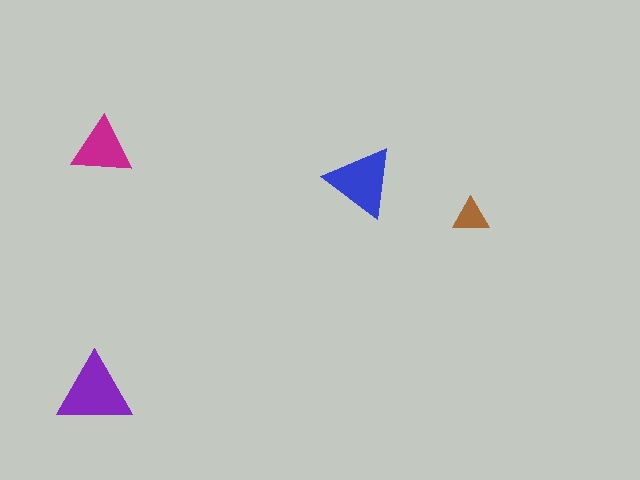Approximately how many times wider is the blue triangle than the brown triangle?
About 2 times wider.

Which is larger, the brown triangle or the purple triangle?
The purple one.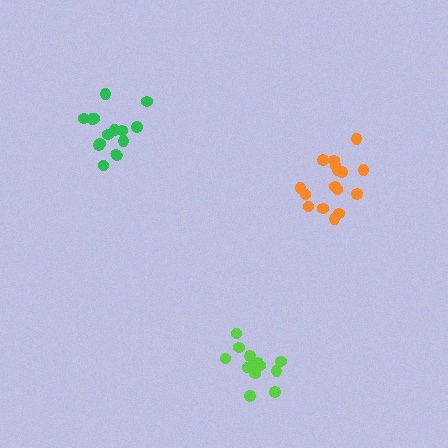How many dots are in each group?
Group 1: 14 dots, Group 2: 14 dots, Group 3: 16 dots (44 total).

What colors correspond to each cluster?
The clusters are colored: green, lime, orange.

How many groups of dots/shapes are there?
There are 3 groups.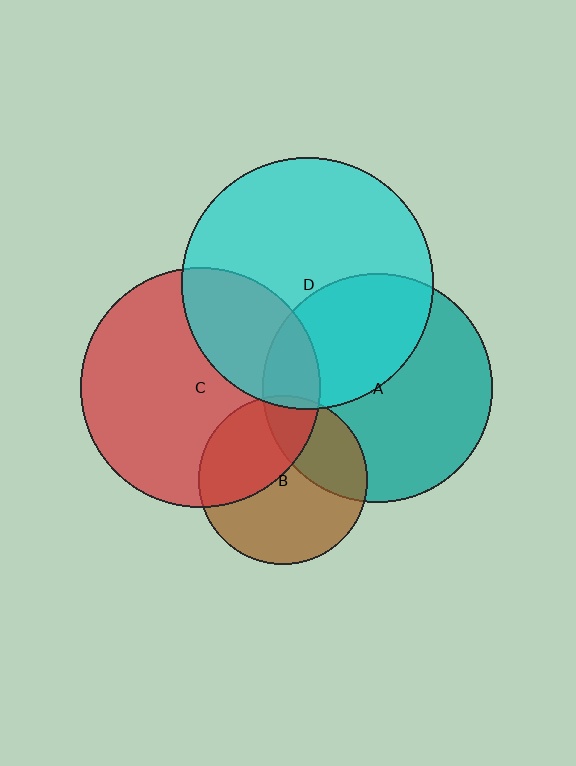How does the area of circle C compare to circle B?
Approximately 2.0 times.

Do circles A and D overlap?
Yes.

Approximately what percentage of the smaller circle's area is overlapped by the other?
Approximately 40%.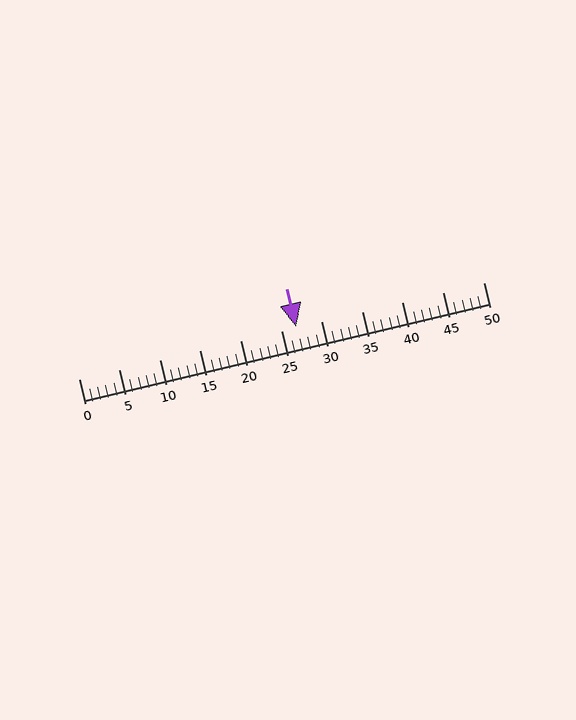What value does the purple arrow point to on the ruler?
The purple arrow points to approximately 27.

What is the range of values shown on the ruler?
The ruler shows values from 0 to 50.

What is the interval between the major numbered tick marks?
The major tick marks are spaced 5 units apart.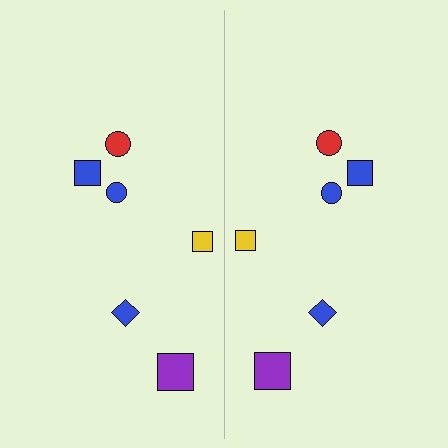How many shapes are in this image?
There are 12 shapes in this image.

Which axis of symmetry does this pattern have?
The pattern has a vertical axis of symmetry running through the center of the image.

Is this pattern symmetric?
Yes, this pattern has bilateral (reflection) symmetry.